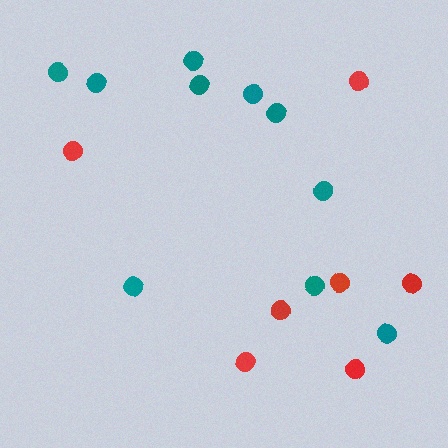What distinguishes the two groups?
There are 2 groups: one group of red circles (7) and one group of teal circles (10).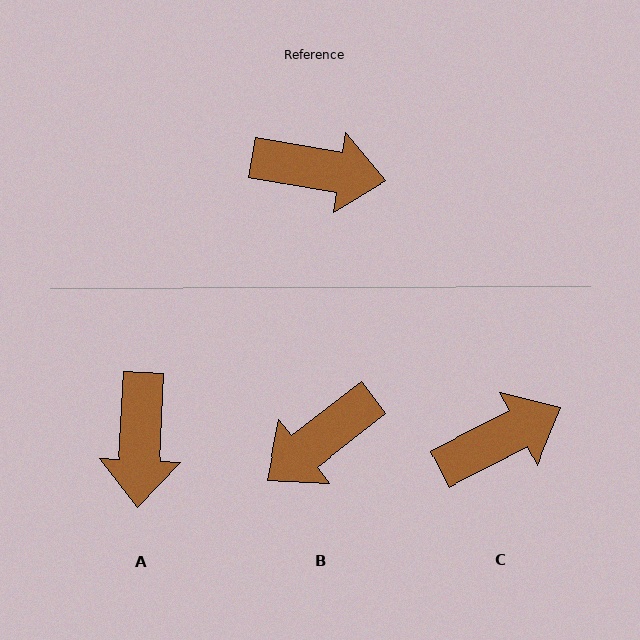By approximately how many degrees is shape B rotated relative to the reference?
Approximately 133 degrees clockwise.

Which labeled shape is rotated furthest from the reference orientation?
B, about 133 degrees away.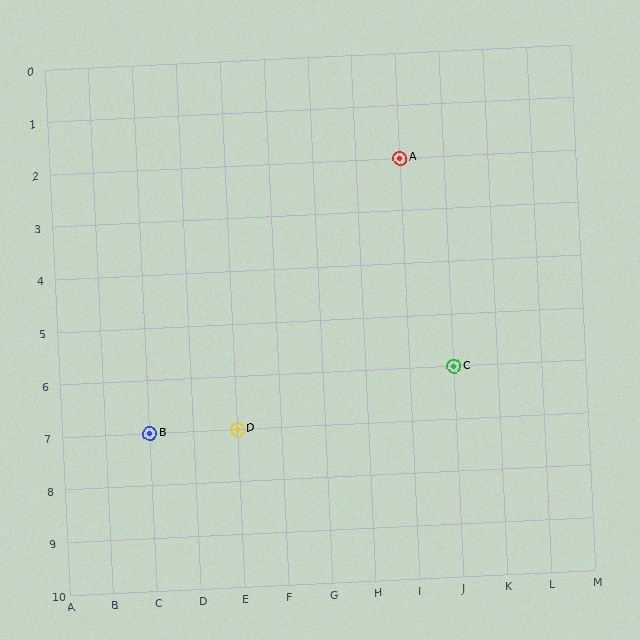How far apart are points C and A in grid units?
Points C and A are 1 column and 4 rows apart (about 4.1 grid units diagonally).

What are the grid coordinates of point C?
Point C is at grid coordinates (J, 6).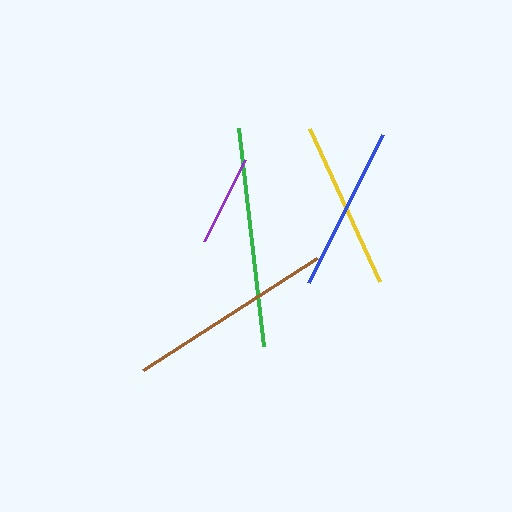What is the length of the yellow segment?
The yellow segment is approximately 168 pixels long.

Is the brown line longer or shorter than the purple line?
The brown line is longer than the purple line.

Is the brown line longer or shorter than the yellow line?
The brown line is longer than the yellow line.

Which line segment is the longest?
The green line is the longest at approximately 220 pixels.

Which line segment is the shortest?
The purple line is the shortest at approximately 91 pixels.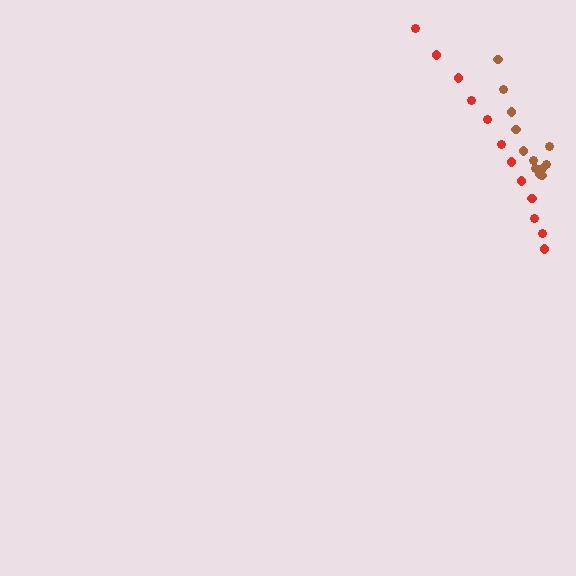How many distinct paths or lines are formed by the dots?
There are 2 distinct paths.